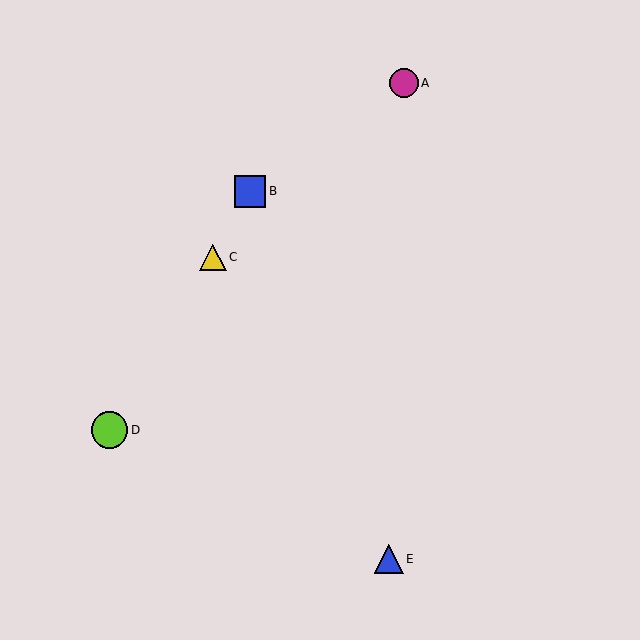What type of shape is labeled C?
Shape C is a yellow triangle.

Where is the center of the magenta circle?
The center of the magenta circle is at (404, 83).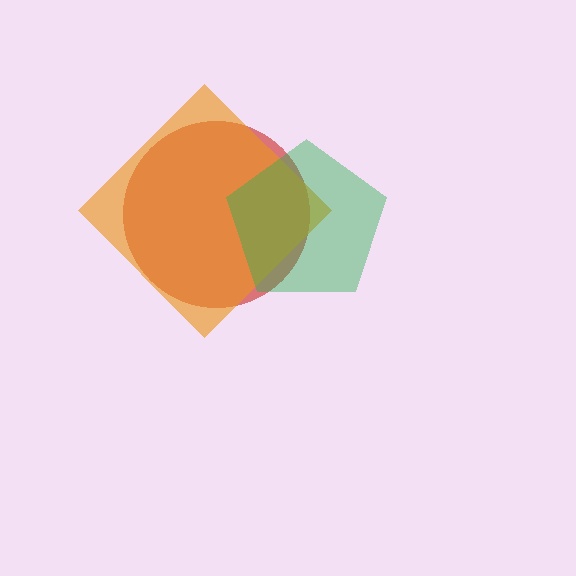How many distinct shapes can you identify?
There are 3 distinct shapes: a red circle, an orange diamond, a green pentagon.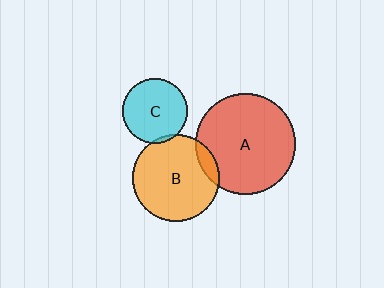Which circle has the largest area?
Circle A (red).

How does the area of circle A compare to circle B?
Approximately 1.3 times.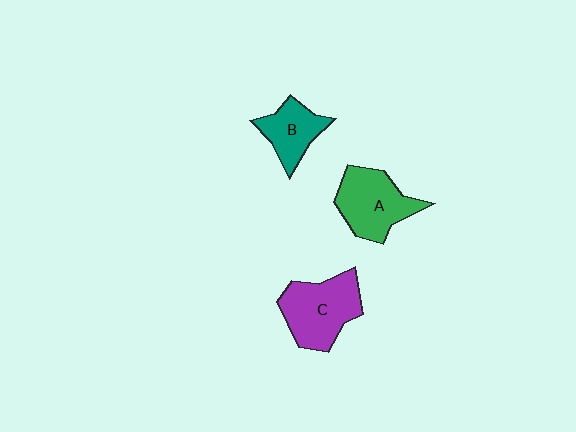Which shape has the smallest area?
Shape B (teal).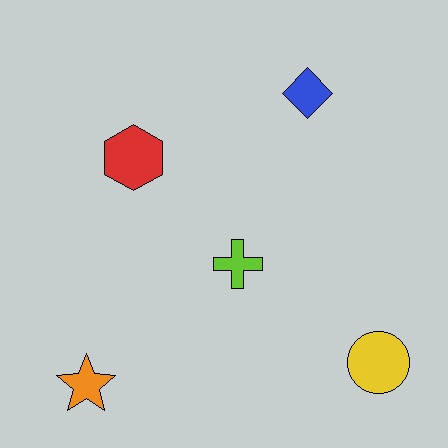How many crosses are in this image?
There is 1 cross.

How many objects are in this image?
There are 5 objects.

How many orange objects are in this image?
There is 1 orange object.